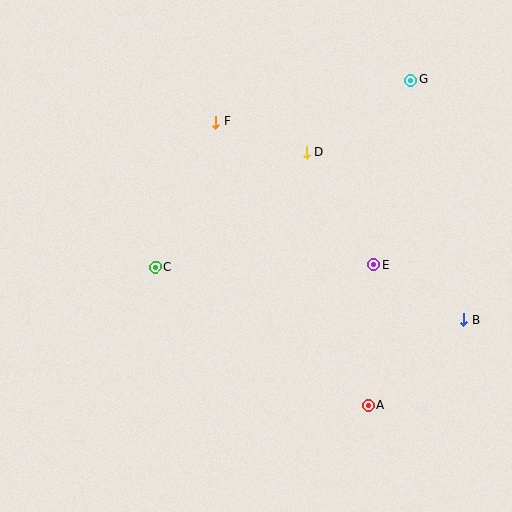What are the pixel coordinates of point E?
Point E is at (374, 265).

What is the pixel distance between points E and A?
The distance between E and A is 141 pixels.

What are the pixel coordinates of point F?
Point F is at (216, 122).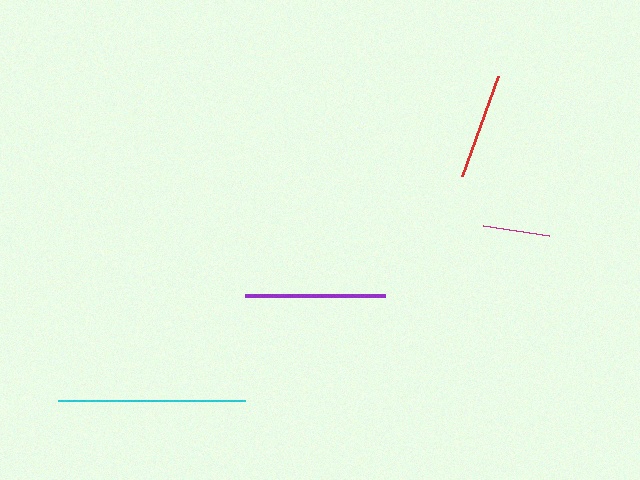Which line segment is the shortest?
The magenta line is the shortest at approximately 66 pixels.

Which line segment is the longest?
The cyan line is the longest at approximately 187 pixels.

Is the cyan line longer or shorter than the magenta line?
The cyan line is longer than the magenta line.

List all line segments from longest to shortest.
From longest to shortest: cyan, purple, red, magenta.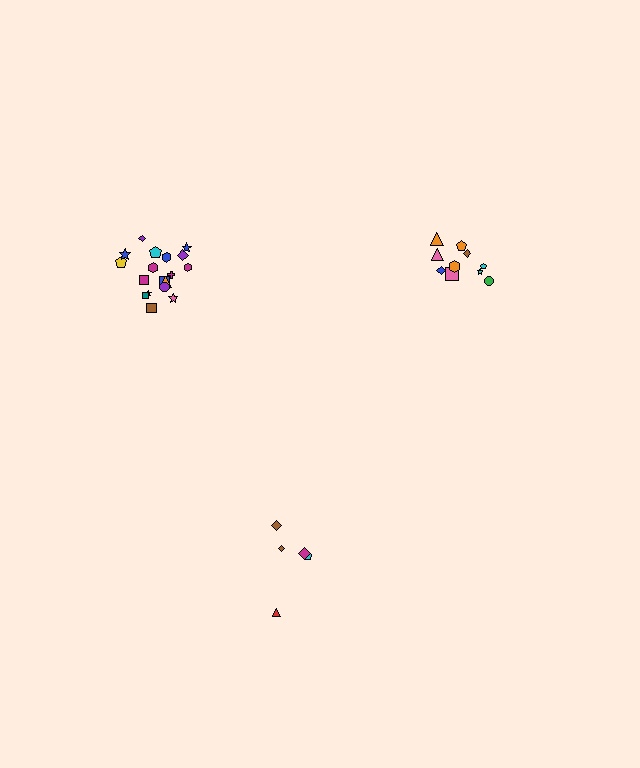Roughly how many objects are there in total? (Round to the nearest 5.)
Roughly 35 objects in total.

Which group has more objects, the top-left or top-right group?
The top-left group.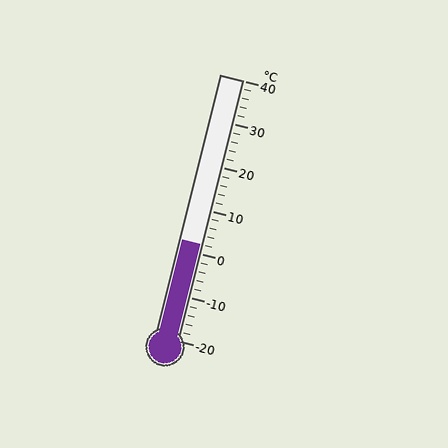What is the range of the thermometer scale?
The thermometer scale ranges from -20°C to 40°C.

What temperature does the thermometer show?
The thermometer shows approximately 2°C.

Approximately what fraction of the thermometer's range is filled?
The thermometer is filled to approximately 35% of its range.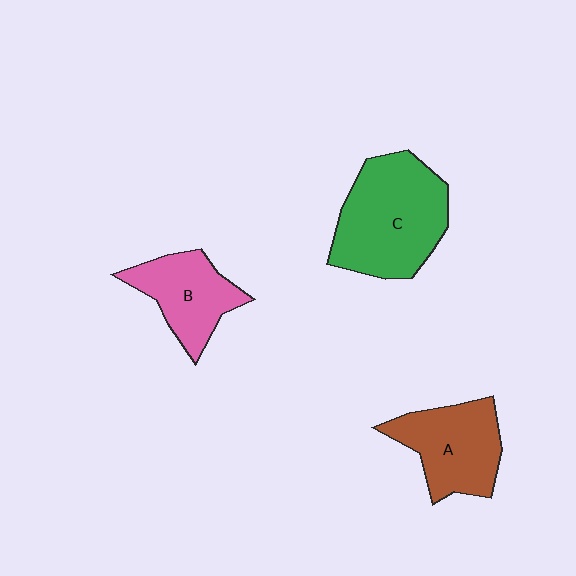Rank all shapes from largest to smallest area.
From largest to smallest: C (green), A (brown), B (pink).